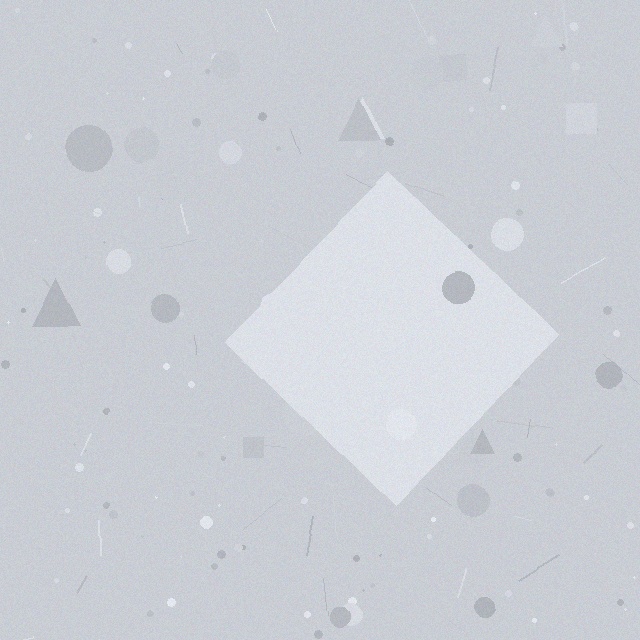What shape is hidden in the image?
A diamond is hidden in the image.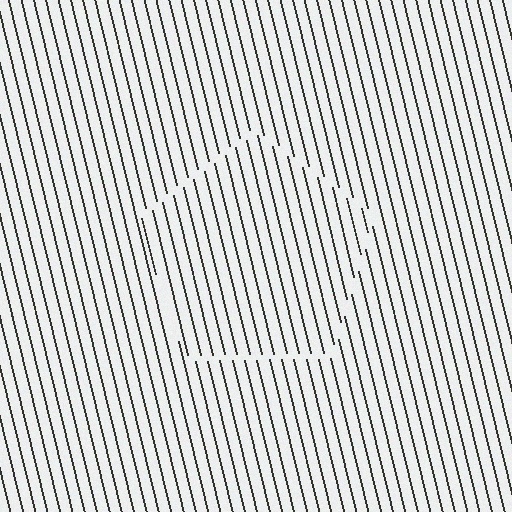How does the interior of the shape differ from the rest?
The interior of the shape contains the same grating, shifted by half a period — the contour is defined by the phase discontinuity where line-ends from the inner and outer gratings abut.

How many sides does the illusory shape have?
5 sides — the line-ends trace a pentagon.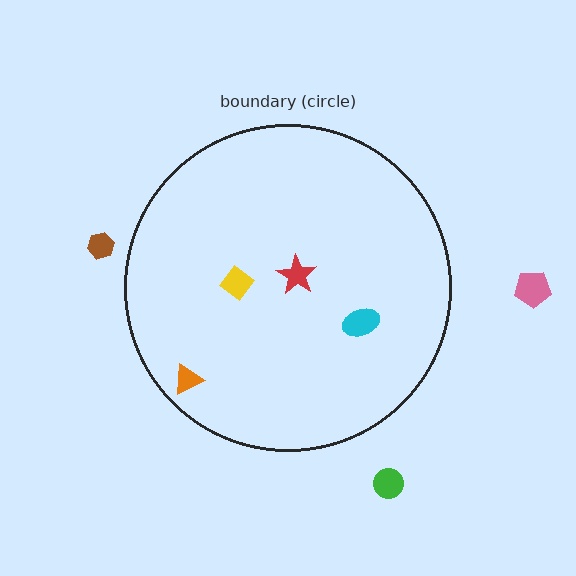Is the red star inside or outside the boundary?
Inside.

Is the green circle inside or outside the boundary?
Outside.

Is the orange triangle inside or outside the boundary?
Inside.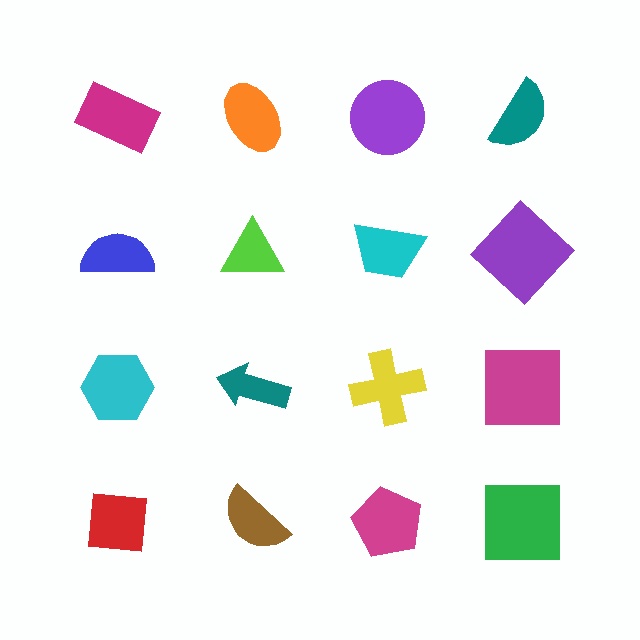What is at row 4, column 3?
A magenta pentagon.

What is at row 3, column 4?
A magenta square.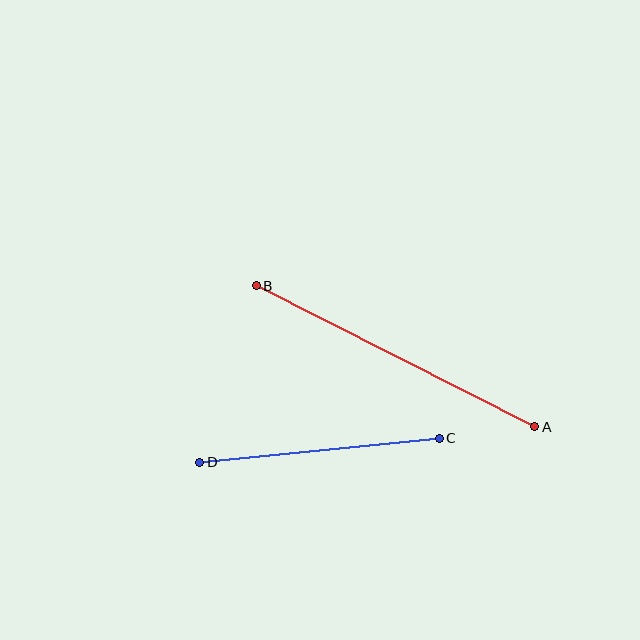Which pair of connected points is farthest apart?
Points A and B are farthest apart.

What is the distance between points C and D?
The distance is approximately 241 pixels.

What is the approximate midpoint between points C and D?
The midpoint is at approximately (319, 450) pixels.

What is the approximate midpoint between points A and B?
The midpoint is at approximately (395, 356) pixels.